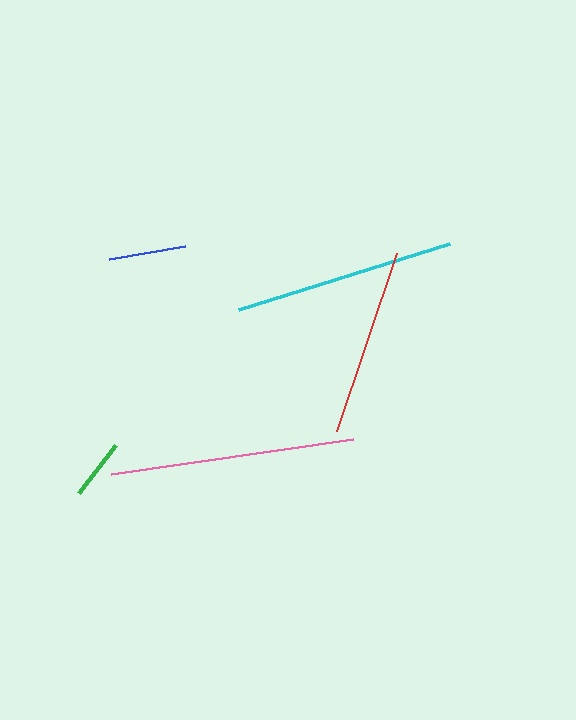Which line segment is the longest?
The pink line is the longest at approximately 245 pixels.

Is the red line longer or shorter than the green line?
The red line is longer than the green line.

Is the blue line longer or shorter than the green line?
The blue line is longer than the green line.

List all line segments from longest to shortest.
From longest to shortest: pink, cyan, red, blue, green.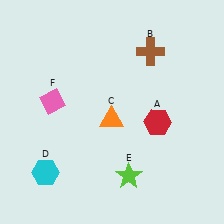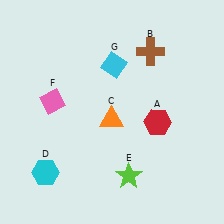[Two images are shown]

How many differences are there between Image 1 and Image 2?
There is 1 difference between the two images.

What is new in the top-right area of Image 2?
A cyan diamond (G) was added in the top-right area of Image 2.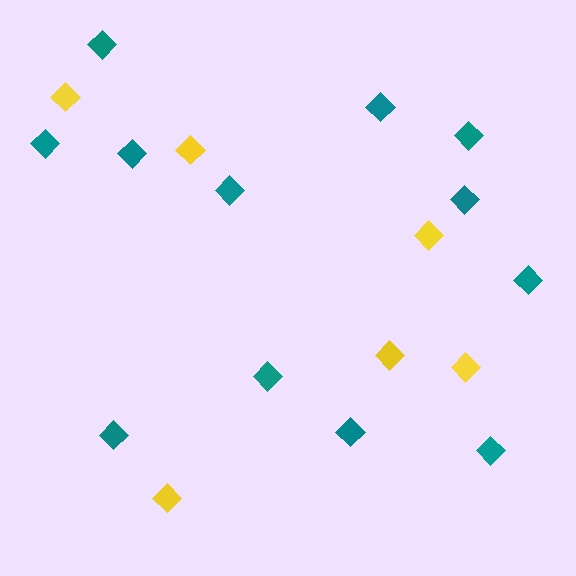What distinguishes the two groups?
There are 2 groups: one group of yellow diamonds (6) and one group of teal diamonds (12).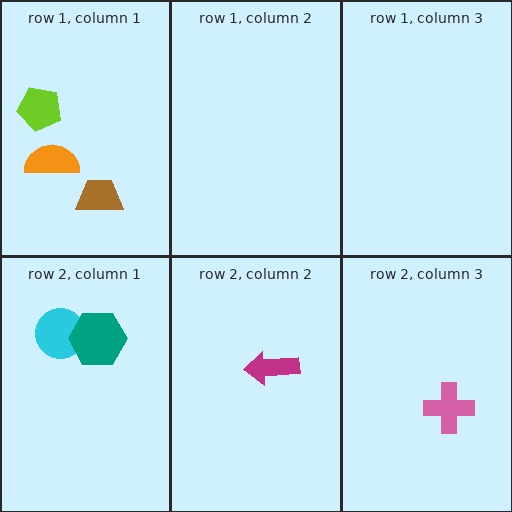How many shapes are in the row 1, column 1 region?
3.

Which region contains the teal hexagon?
The row 2, column 1 region.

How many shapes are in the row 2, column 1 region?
2.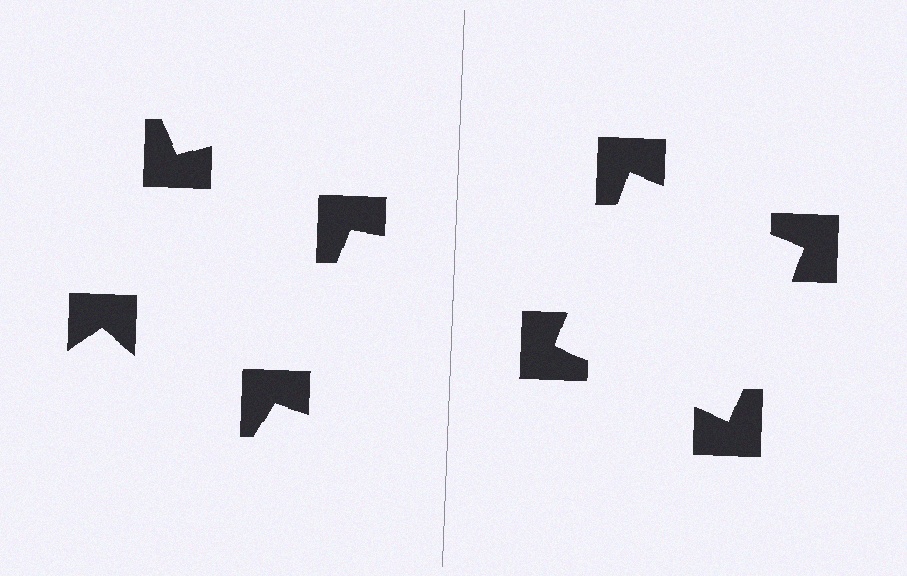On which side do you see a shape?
An illusory square appears on the right side. On the left side the wedge cuts are rotated, so no coherent shape forms.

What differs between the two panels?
The notched squares are positioned identically on both sides; only the wedge orientations differ. On the right they align to a square; on the left they are misaligned.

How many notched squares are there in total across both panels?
8 — 4 on each side.